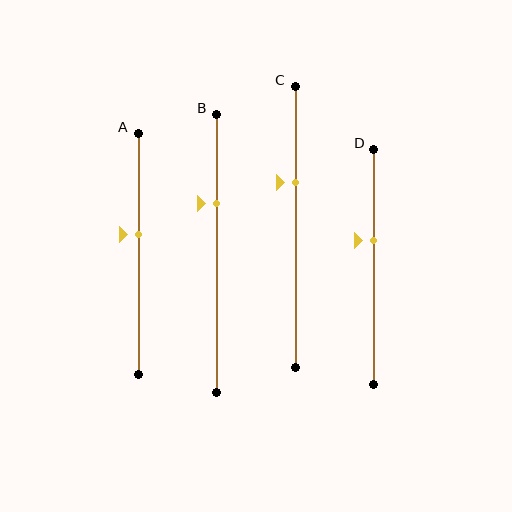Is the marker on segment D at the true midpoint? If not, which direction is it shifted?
No, the marker on segment D is shifted upward by about 11% of the segment length.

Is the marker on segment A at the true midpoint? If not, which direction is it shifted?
No, the marker on segment A is shifted upward by about 8% of the segment length.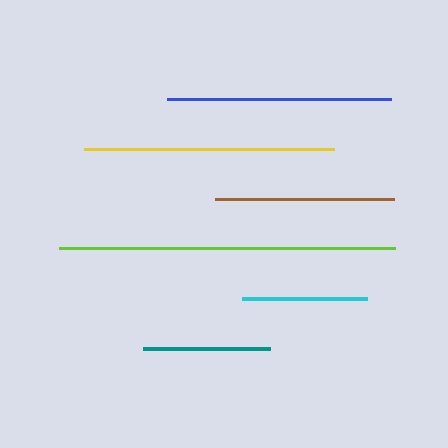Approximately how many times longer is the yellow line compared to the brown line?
The yellow line is approximately 1.4 times the length of the brown line.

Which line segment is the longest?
The lime line is the longest at approximately 336 pixels.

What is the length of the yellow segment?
The yellow segment is approximately 251 pixels long.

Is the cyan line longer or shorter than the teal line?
The teal line is longer than the cyan line.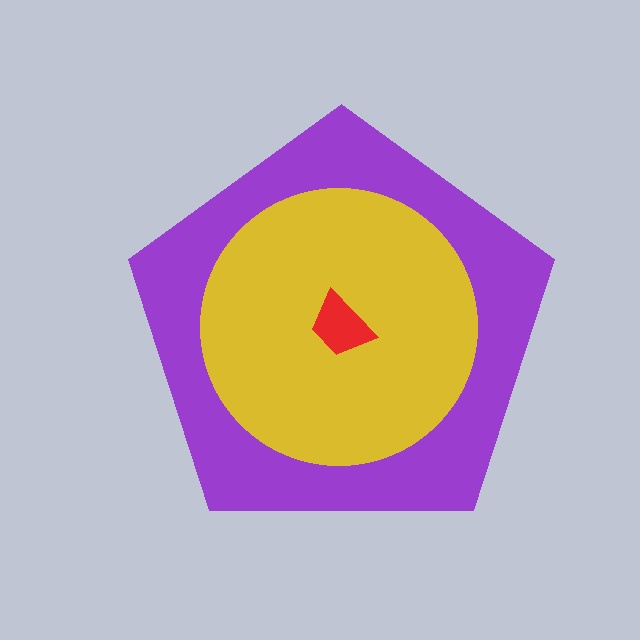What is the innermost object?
The red trapezoid.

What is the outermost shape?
The purple pentagon.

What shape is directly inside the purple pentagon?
The yellow circle.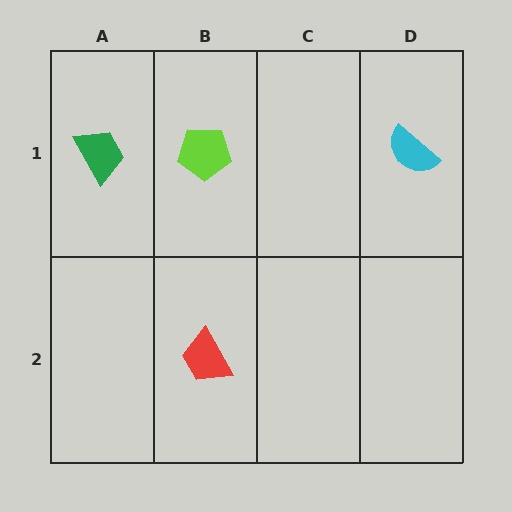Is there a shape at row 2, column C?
No, that cell is empty.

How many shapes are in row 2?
1 shape.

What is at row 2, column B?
A red trapezoid.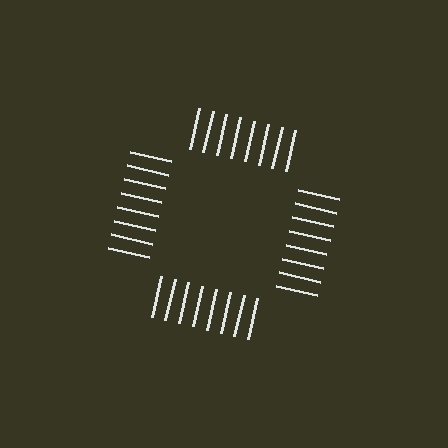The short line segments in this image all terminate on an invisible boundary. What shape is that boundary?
An illusory square — the line segments terminate on its edges but no continuous stroke is drawn.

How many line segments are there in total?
32 — 8 along each of the 4 edges.